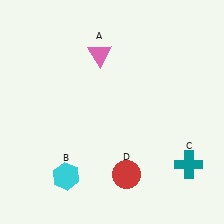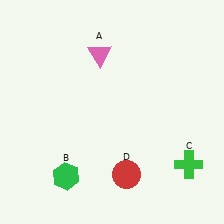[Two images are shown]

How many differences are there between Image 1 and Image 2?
There are 2 differences between the two images.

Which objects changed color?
B changed from cyan to green. C changed from teal to green.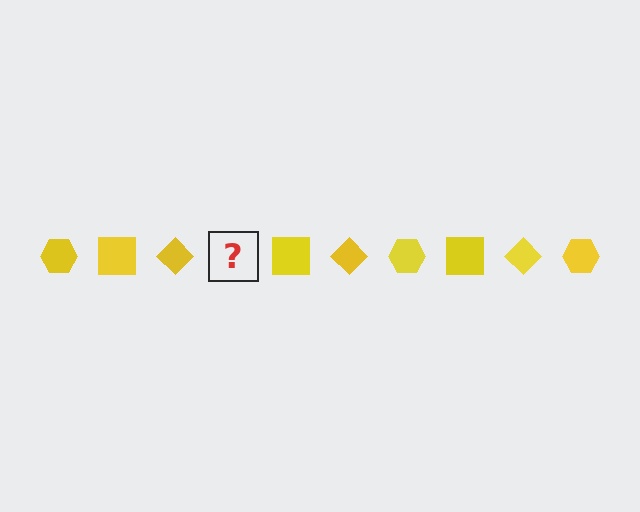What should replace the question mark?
The question mark should be replaced with a yellow hexagon.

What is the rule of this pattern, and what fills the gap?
The rule is that the pattern cycles through hexagon, square, diamond shapes in yellow. The gap should be filled with a yellow hexagon.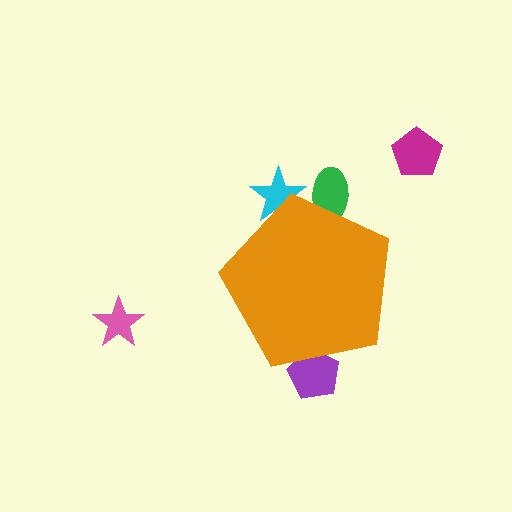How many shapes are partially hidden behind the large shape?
3 shapes are partially hidden.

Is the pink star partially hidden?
No, the pink star is fully visible.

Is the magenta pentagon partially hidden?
No, the magenta pentagon is fully visible.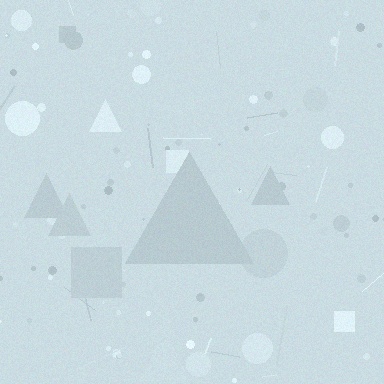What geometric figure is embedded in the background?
A triangle is embedded in the background.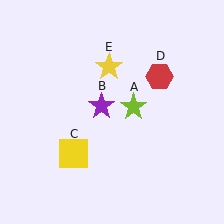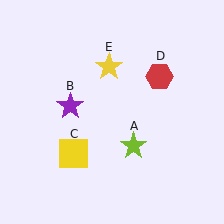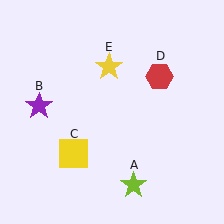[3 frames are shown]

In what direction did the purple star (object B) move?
The purple star (object B) moved left.